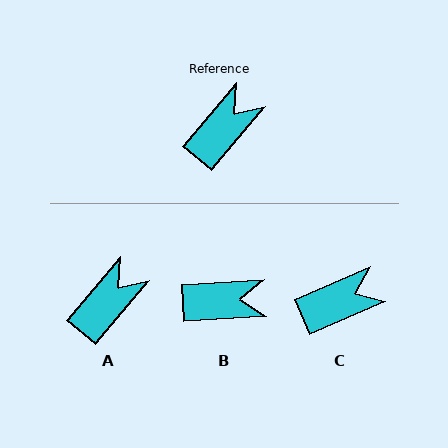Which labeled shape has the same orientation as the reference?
A.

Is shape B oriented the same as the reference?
No, it is off by about 46 degrees.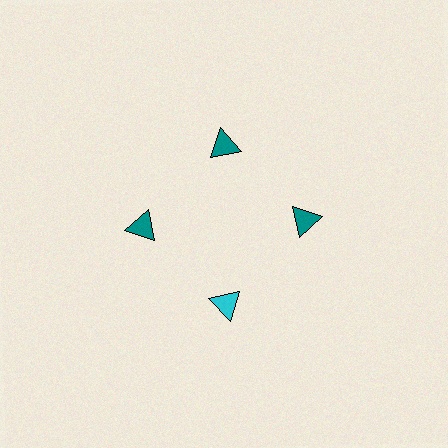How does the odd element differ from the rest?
It has a different color: cyan instead of teal.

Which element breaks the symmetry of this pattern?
The cyan triangle at roughly the 6 o'clock position breaks the symmetry. All other shapes are teal triangles.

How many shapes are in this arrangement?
There are 4 shapes arranged in a ring pattern.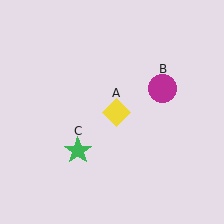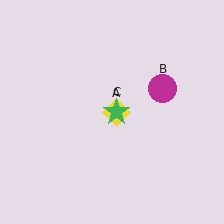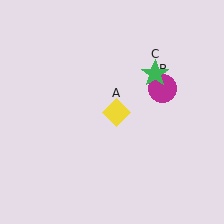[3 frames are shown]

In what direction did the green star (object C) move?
The green star (object C) moved up and to the right.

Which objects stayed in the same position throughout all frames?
Yellow diamond (object A) and magenta circle (object B) remained stationary.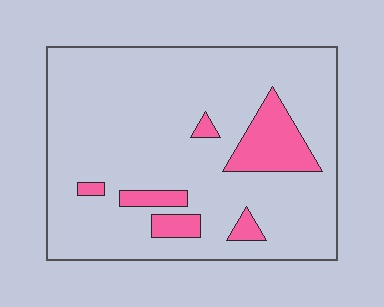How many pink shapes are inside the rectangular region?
6.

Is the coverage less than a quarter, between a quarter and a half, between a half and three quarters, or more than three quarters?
Less than a quarter.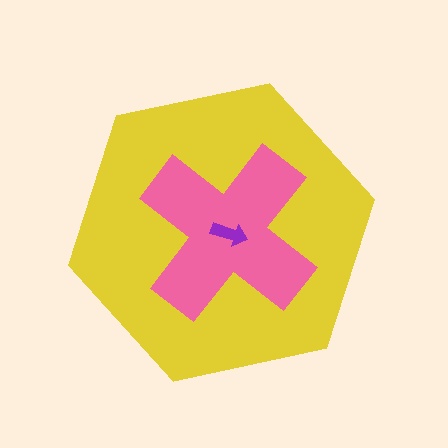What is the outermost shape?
The yellow hexagon.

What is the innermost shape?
The purple arrow.